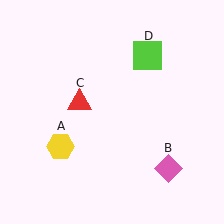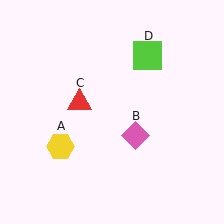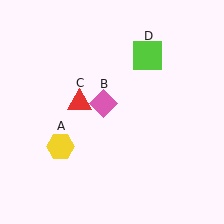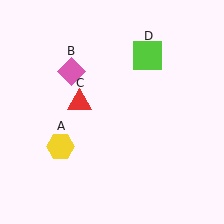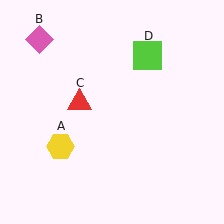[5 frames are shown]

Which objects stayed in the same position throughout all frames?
Yellow hexagon (object A) and red triangle (object C) and lime square (object D) remained stationary.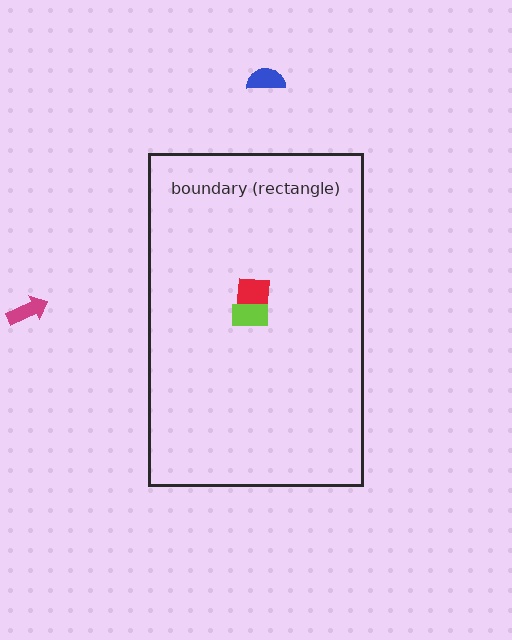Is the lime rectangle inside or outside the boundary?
Inside.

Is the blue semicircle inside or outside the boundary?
Outside.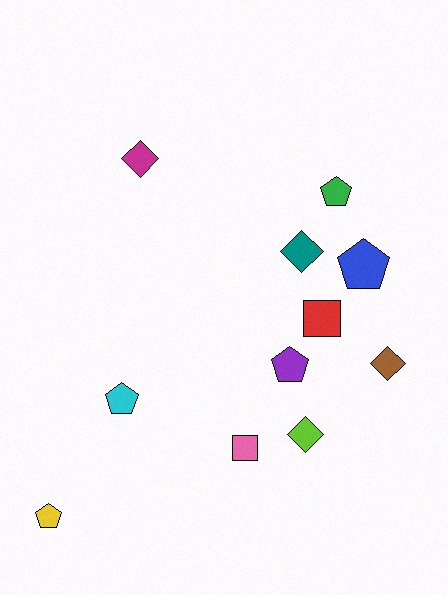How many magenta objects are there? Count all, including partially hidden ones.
There is 1 magenta object.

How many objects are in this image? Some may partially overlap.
There are 11 objects.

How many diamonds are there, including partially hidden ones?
There are 4 diamonds.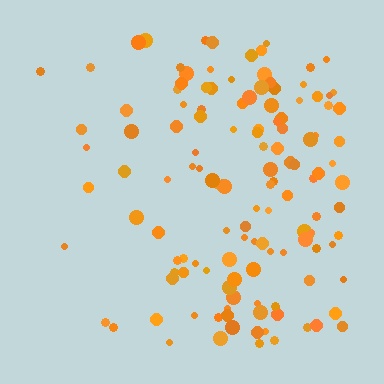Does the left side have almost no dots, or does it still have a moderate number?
Still a moderate number, just noticeably fewer than the right.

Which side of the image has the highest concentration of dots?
The right.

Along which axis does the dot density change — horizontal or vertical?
Horizontal.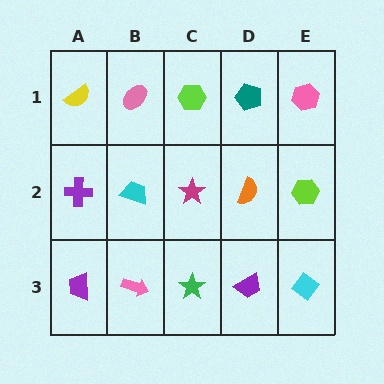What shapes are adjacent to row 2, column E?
A pink hexagon (row 1, column E), a cyan diamond (row 3, column E), an orange semicircle (row 2, column D).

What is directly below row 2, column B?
A pink arrow.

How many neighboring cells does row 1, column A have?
2.